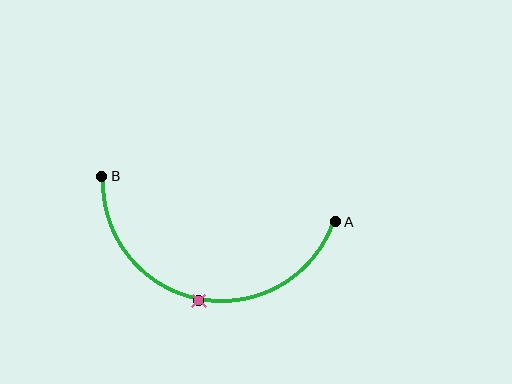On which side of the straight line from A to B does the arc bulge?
The arc bulges below the straight line connecting A and B.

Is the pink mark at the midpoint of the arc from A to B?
Yes. The pink mark lies on the arc at equal arc-length from both A and B — it is the arc midpoint.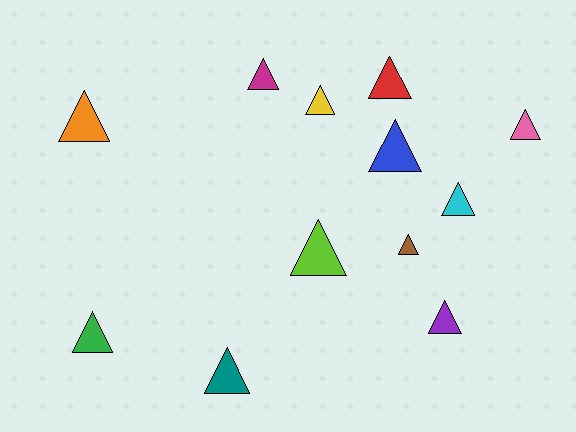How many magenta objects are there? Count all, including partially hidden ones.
There is 1 magenta object.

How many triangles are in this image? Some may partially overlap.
There are 12 triangles.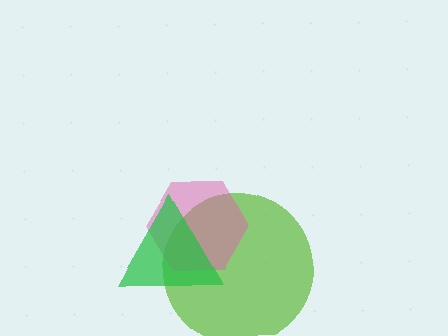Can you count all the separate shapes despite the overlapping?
Yes, there are 3 separate shapes.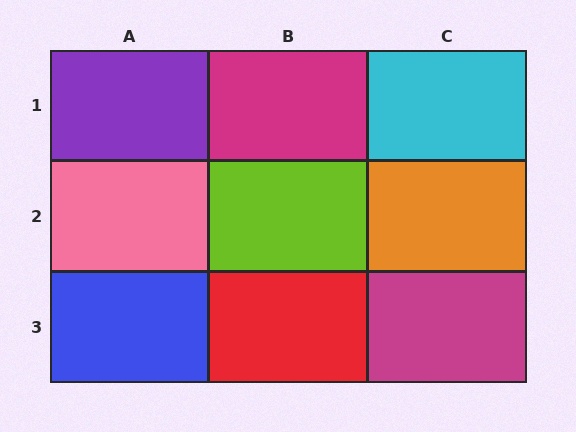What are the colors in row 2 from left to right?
Pink, lime, orange.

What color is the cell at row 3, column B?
Red.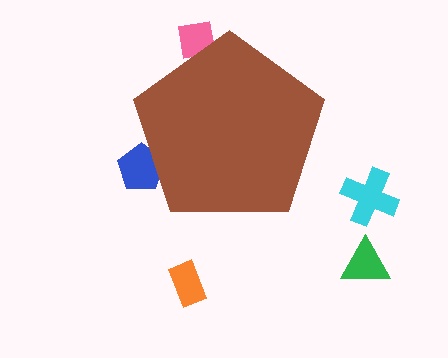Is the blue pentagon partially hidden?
Yes, the blue pentagon is partially hidden behind the brown pentagon.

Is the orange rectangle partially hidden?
No, the orange rectangle is fully visible.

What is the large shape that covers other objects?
A brown pentagon.